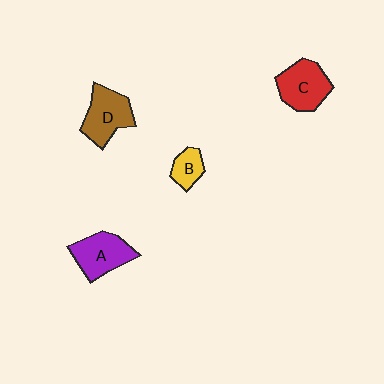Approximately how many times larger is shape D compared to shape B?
Approximately 2.0 times.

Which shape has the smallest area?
Shape B (yellow).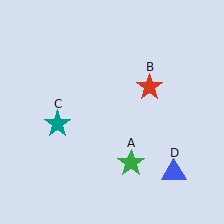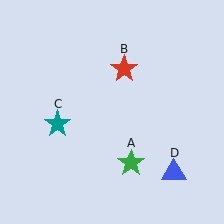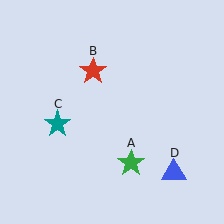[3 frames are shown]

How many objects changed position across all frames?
1 object changed position: red star (object B).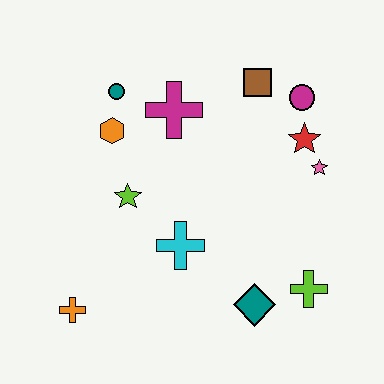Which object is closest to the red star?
The pink star is closest to the red star.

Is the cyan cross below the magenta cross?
Yes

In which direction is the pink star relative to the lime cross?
The pink star is above the lime cross.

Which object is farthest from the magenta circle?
The orange cross is farthest from the magenta circle.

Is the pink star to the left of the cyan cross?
No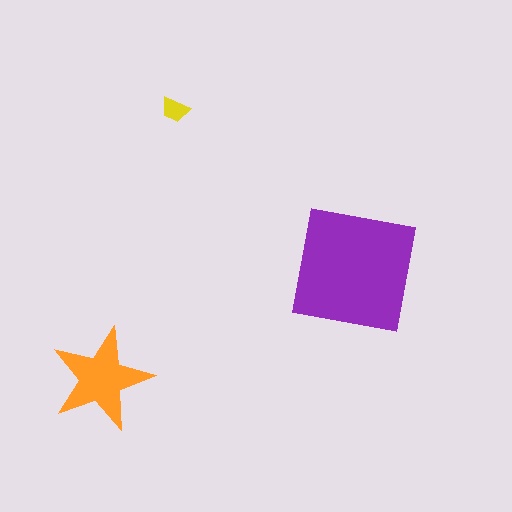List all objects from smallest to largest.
The yellow trapezoid, the orange star, the purple square.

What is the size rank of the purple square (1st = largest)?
1st.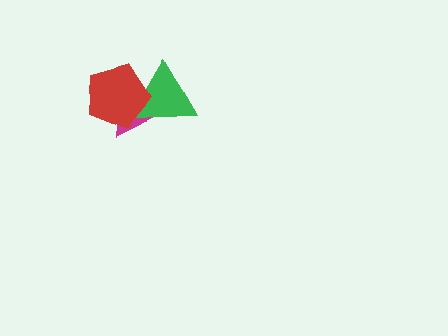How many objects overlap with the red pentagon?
2 objects overlap with the red pentagon.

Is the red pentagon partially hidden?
No, no other shape covers it.